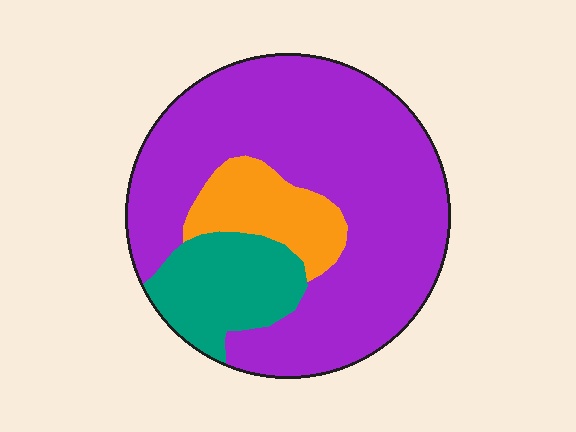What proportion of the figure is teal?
Teal covers 17% of the figure.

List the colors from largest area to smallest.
From largest to smallest: purple, teal, orange.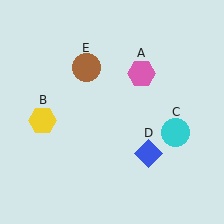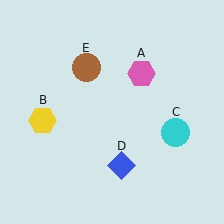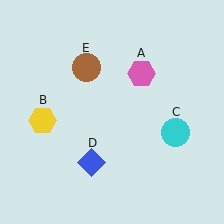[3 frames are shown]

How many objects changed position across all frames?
1 object changed position: blue diamond (object D).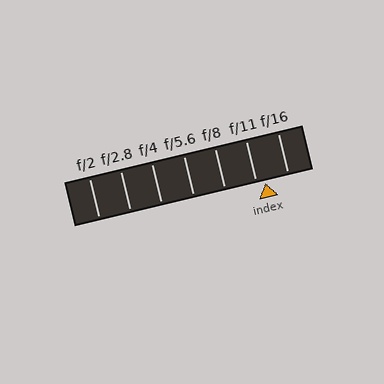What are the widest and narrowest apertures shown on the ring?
The widest aperture shown is f/2 and the narrowest is f/16.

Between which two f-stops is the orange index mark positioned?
The index mark is between f/11 and f/16.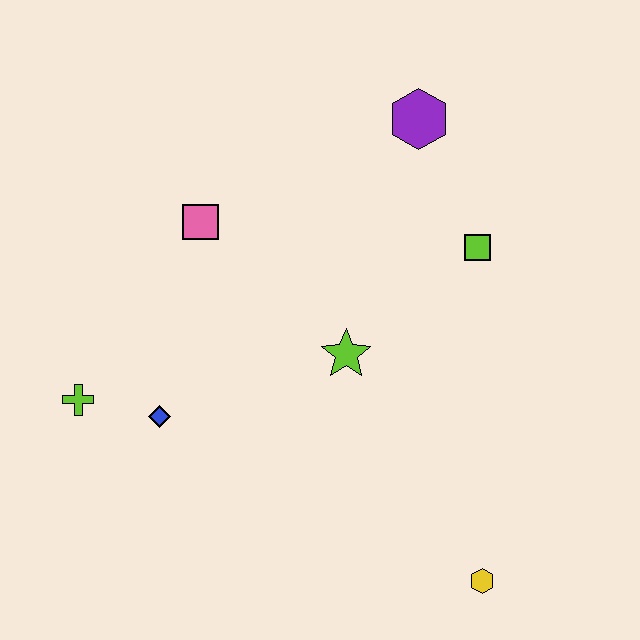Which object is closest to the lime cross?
The blue diamond is closest to the lime cross.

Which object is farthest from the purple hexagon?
The yellow hexagon is farthest from the purple hexagon.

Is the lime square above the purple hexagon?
No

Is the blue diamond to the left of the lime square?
Yes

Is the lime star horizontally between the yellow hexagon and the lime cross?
Yes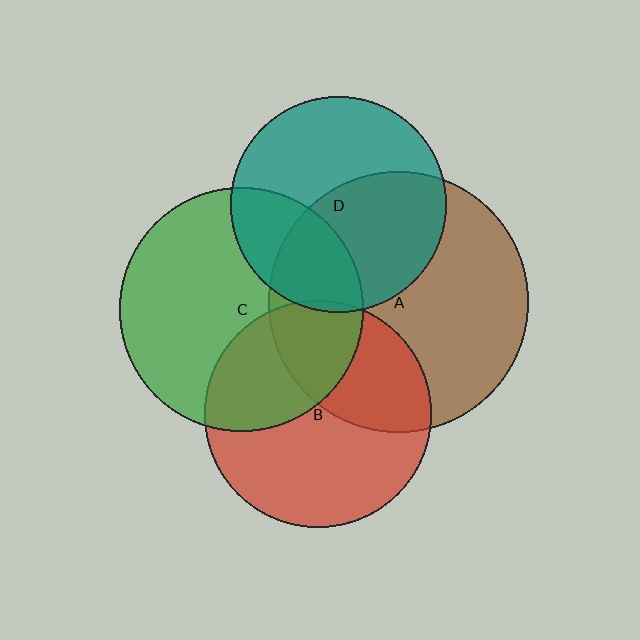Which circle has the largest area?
Circle A (brown).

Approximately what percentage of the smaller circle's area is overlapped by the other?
Approximately 35%.